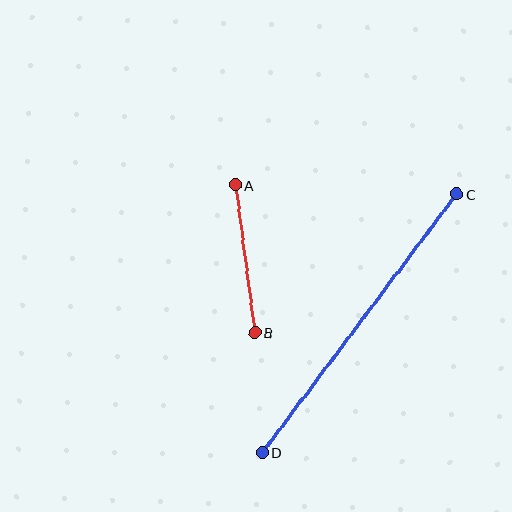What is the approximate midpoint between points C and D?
The midpoint is at approximately (359, 323) pixels.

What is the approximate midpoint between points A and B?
The midpoint is at approximately (245, 259) pixels.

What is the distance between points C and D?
The distance is approximately 324 pixels.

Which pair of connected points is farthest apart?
Points C and D are farthest apart.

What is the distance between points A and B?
The distance is approximately 149 pixels.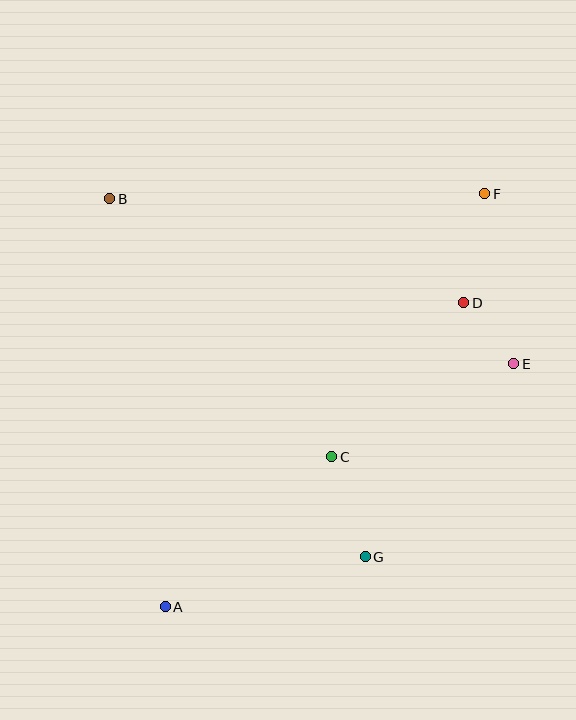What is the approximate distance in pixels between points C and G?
The distance between C and G is approximately 106 pixels.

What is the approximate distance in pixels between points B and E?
The distance between B and E is approximately 437 pixels.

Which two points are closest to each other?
Points D and E are closest to each other.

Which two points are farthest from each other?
Points A and F are farthest from each other.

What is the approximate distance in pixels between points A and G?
The distance between A and G is approximately 206 pixels.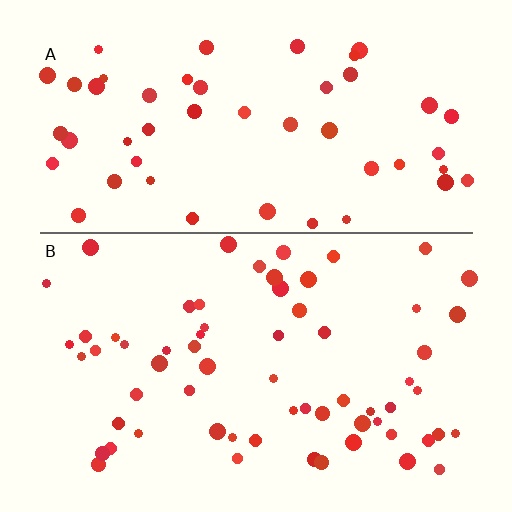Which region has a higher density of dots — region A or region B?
B (the bottom).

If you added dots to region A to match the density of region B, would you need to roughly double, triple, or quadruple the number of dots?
Approximately double.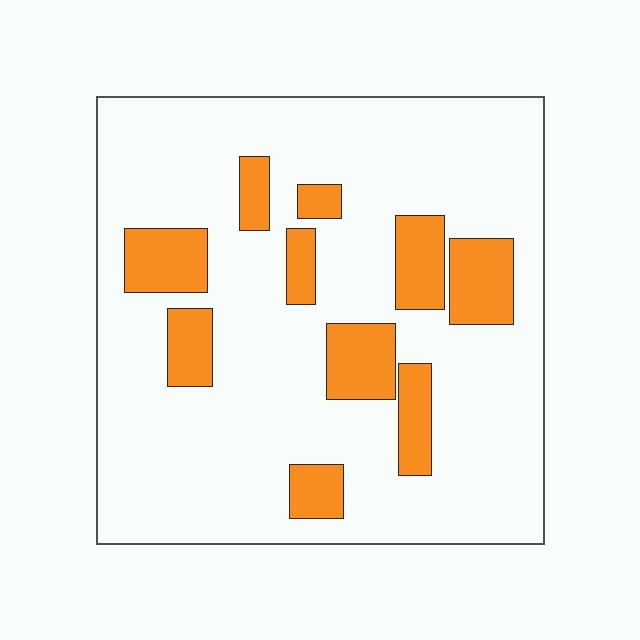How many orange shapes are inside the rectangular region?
10.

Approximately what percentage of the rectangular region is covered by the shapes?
Approximately 20%.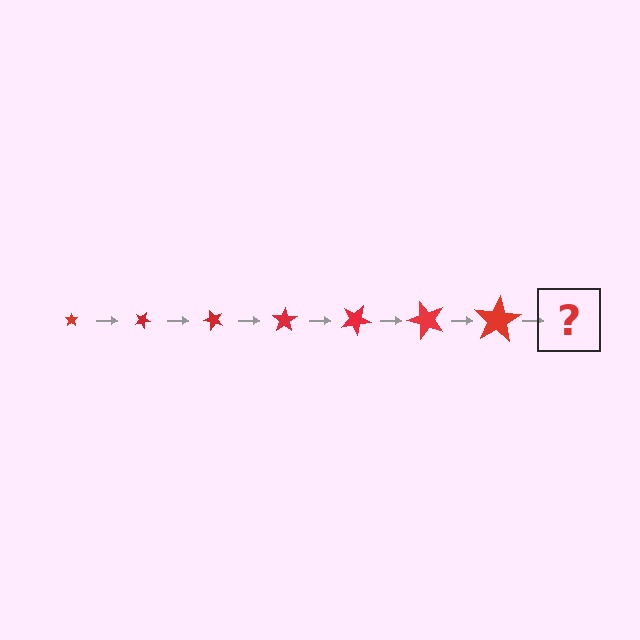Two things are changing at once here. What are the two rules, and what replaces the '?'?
The two rules are that the star grows larger each step and it rotates 25 degrees each step. The '?' should be a star, larger than the previous one and rotated 175 degrees from the start.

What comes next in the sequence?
The next element should be a star, larger than the previous one and rotated 175 degrees from the start.